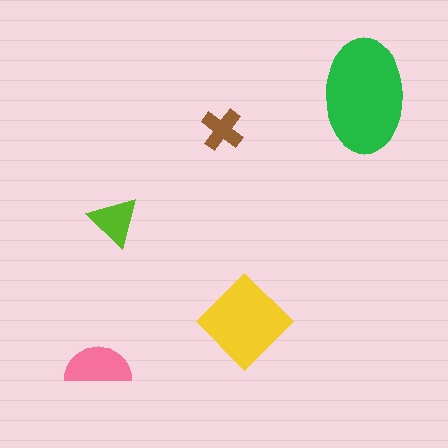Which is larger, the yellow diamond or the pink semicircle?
The yellow diamond.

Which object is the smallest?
The brown cross.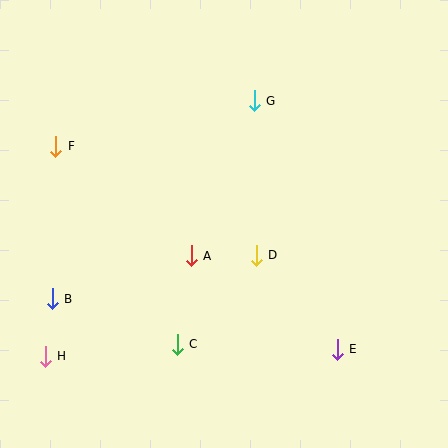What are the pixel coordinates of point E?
Point E is at (337, 349).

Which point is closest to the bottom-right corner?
Point E is closest to the bottom-right corner.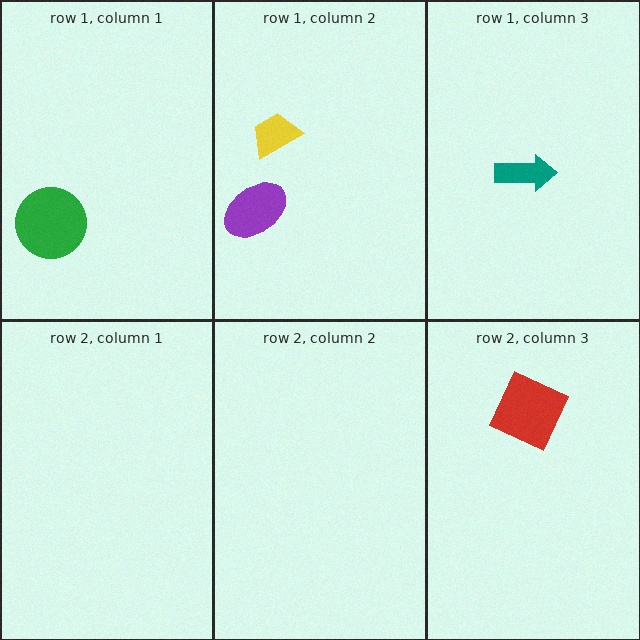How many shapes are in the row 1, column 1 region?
1.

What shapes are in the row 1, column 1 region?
The green circle.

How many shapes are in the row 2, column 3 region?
1.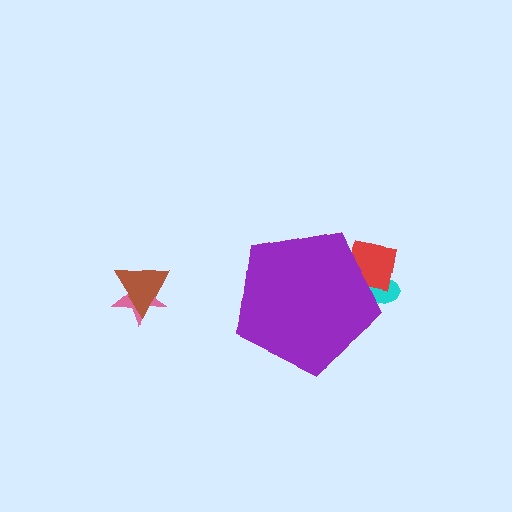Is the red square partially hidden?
Yes, the red square is partially hidden behind the purple pentagon.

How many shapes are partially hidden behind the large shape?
2 shapes are partially hidden.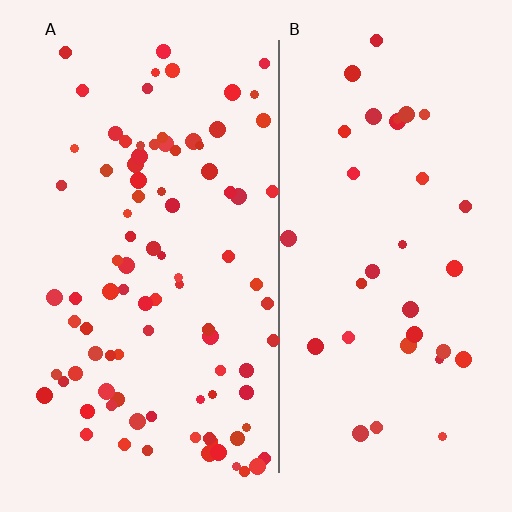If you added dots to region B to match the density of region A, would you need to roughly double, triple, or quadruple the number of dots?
Approximately triple.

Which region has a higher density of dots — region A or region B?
A (the left).